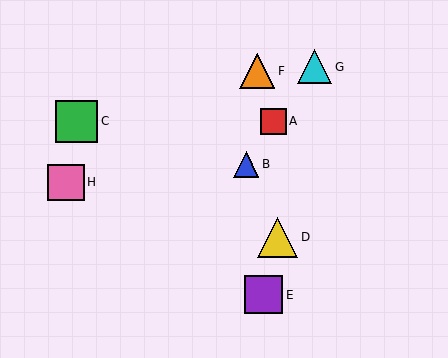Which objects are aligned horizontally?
Objects A, C are aligned horizontally.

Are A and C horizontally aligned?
Yes, both are at y≈121.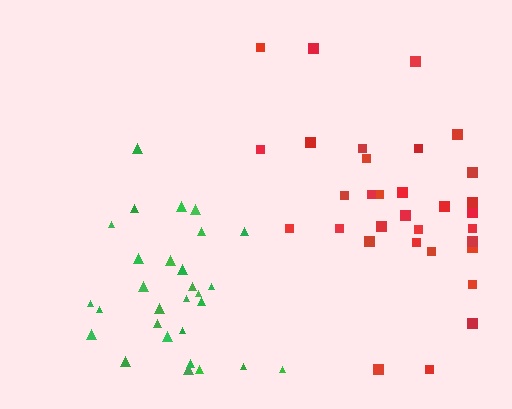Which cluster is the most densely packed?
Green.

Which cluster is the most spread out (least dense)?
Red.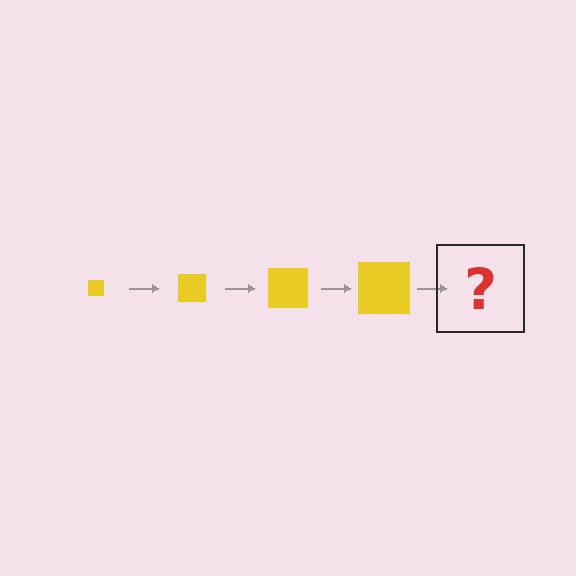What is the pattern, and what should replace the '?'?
The pattern is that the square gets progressively larger each step. The '?' should be a yellow square, larger than the previous one.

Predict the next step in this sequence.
The next step is a yellow square, larger than the previous one.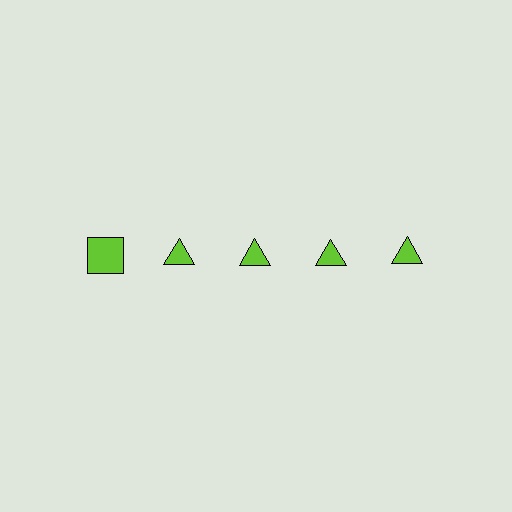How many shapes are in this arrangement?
There are 5 shapes arranged in a grid pattern.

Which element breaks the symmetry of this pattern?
The lime square in the top row, leftmost column breaks the symmetry. All other shapes are lime triangles.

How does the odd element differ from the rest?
It has a different shape: square instead of triangle.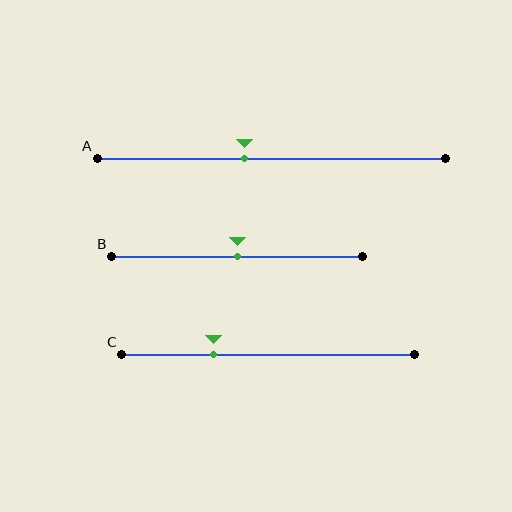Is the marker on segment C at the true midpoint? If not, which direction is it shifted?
No, the marker on segment C is shifted to the left by about 19% of the segment length.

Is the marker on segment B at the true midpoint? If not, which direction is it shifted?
Yes, the marker on segment B is at the true midpoint.